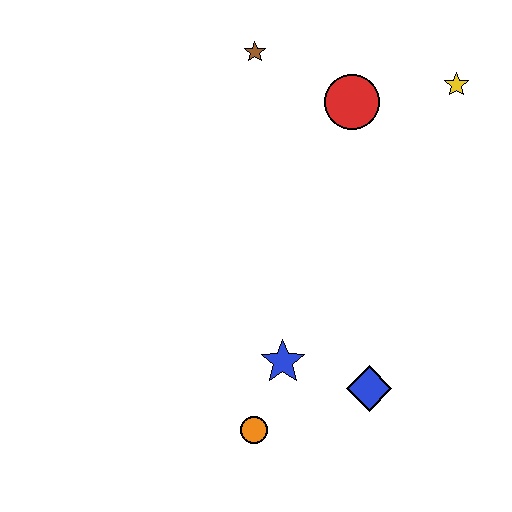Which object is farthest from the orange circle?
The yellow star is farthest from the orange circle.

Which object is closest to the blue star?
The orange circle is closest to the blue star.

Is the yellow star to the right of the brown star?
Yes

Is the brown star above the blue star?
Yes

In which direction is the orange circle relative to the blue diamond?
The orange circle is to the left of the blue diamond.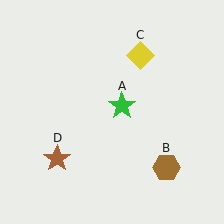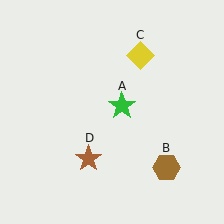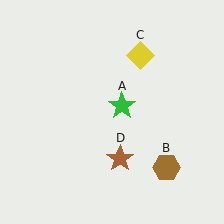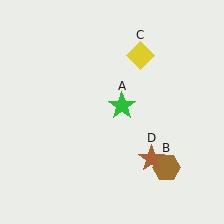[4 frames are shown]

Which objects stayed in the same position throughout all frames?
Green star (object A) and brown hexagon (object B) and yellow diamond (object C) remained stationary.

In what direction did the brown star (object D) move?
The brown star (object D) moved right.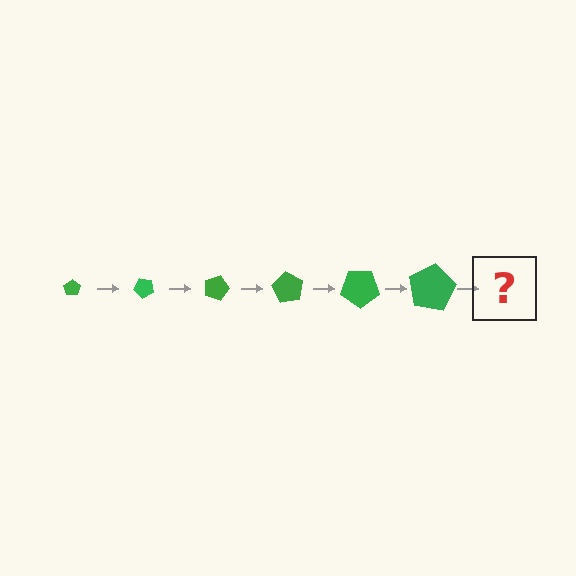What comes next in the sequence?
The next element should be a pentagon, larger than the previous one and rotated 270 degrees from the start.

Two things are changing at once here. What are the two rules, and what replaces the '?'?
The two rules are that the pentagon grows larger each step and it rotates 45 degrees each step. The '?' should be a pentagon, larger than the previous one and rotated 270 degrees from the start.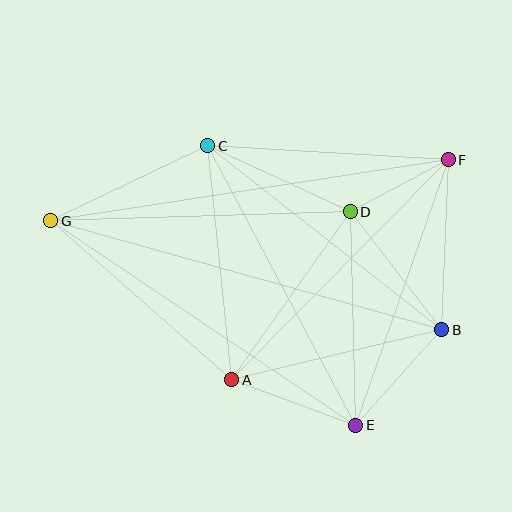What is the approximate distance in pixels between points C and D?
The distance between C and D is approximately 157 pixels.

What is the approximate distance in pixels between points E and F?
The distance between E and F is approximately 281 pixels.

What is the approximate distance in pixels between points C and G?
The distance between C and G is approximately 174 pixels.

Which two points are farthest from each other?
Points B and G are farthest from each other.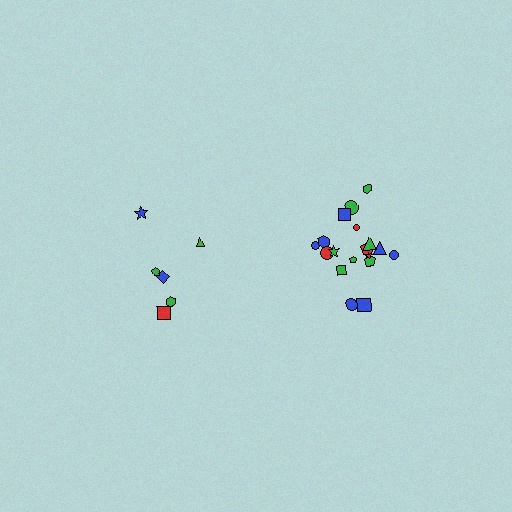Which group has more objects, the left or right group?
The right group.